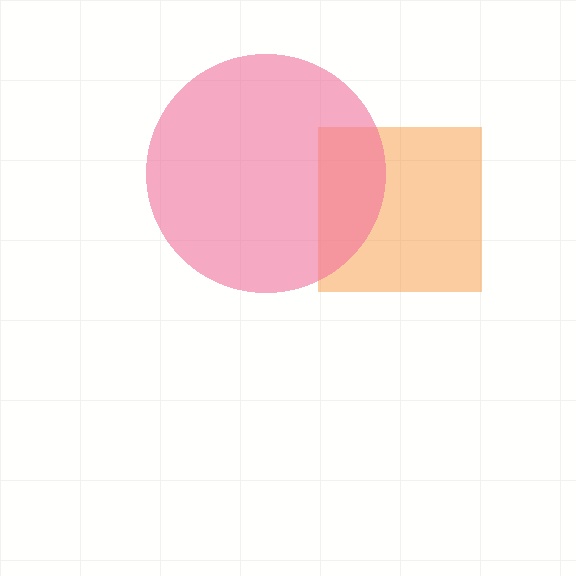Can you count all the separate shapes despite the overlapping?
Yes, there are 2 separate shapes.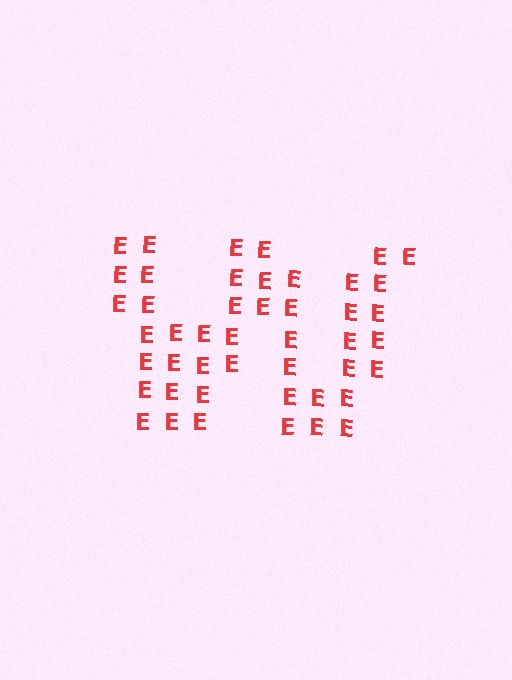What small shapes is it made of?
It is made of small letter E's.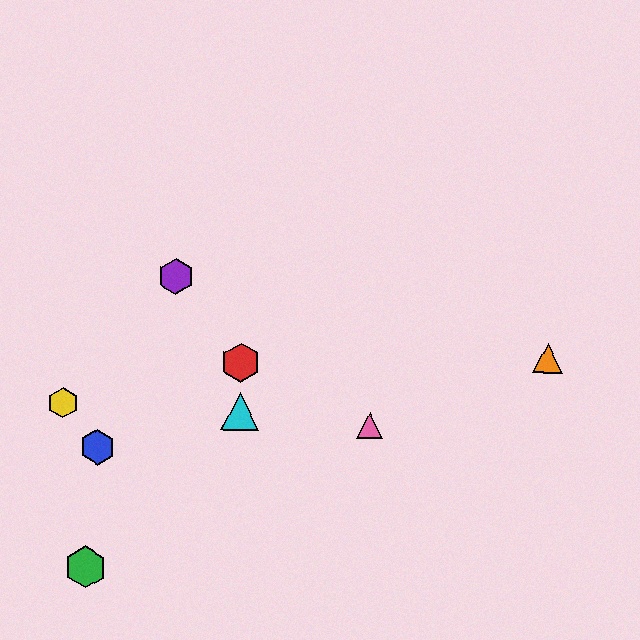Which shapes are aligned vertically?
The red hexagon, the cyan triangle are aligned vertically.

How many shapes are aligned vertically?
2 shapes (the red hexagon, the cyan triangle) are aligned vertically.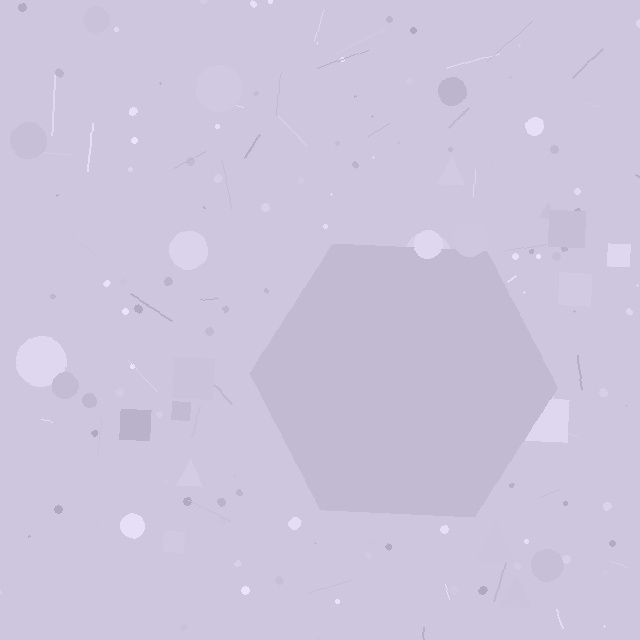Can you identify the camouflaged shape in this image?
The camouflaged shape is a hexagon.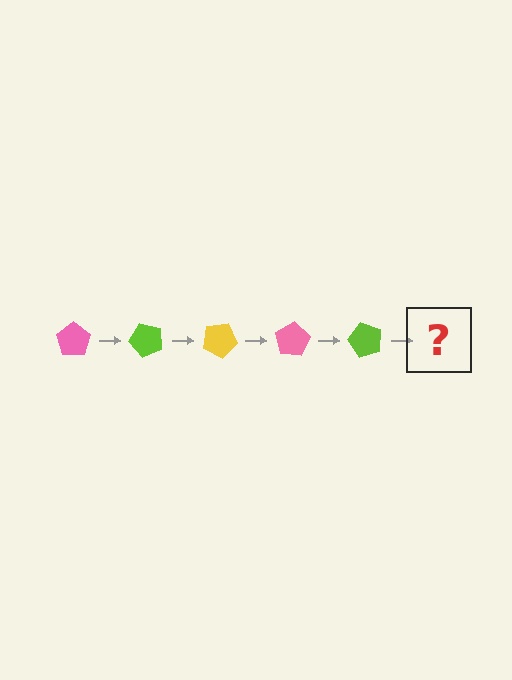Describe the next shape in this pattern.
It should be a yellow pentagon, rotated 250 degrees from the start.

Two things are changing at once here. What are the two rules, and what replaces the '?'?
The two rules are that it rotates 50 degrees each step and the color cycles through pink, lime, and yellow. The '?' should be a yellow pentagon, rotated 250 degrees from the start.